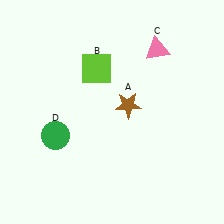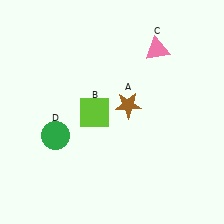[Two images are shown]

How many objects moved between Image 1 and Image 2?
1 object moved between the two images.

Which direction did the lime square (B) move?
The lime square (B) moved down.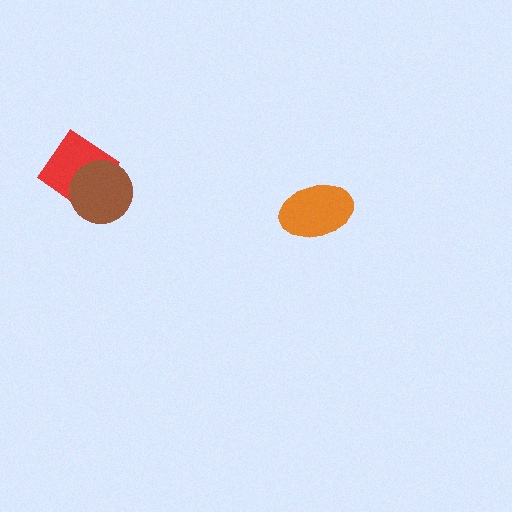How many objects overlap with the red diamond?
1 object overlaps with the red diamond.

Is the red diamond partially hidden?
Yes, it is partially covered by another shape.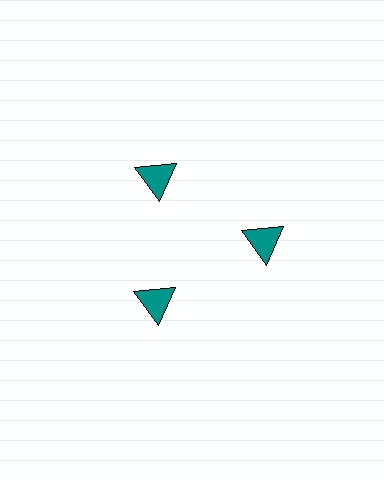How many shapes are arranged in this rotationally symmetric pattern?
There are 3 shapes, arranged in 3 groups of 1.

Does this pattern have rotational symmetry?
Yes, this pattern has 3-fold rotational symmetry. It looks the same after rotating 120 degrees around the center.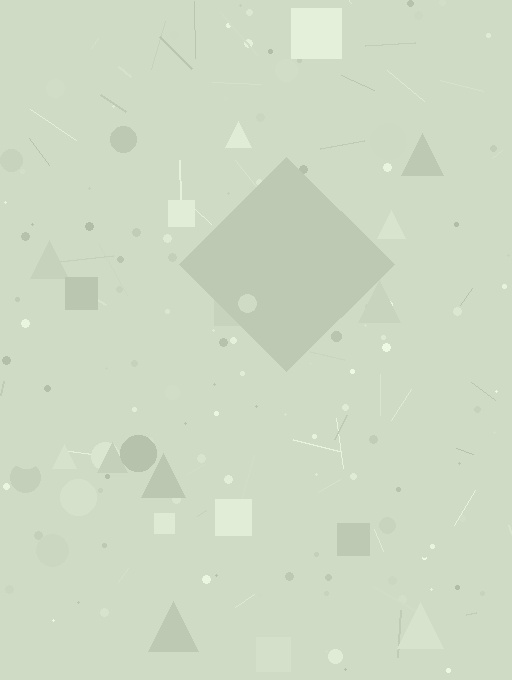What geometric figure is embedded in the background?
A diamond is embedded in the background.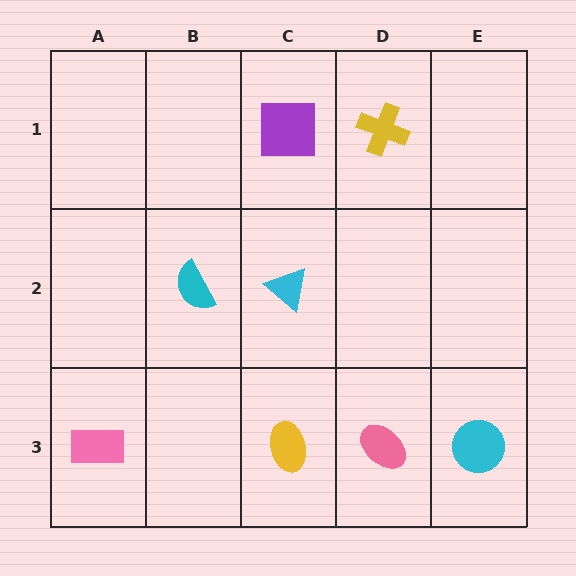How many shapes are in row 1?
2 shapes.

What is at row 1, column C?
A purple square.